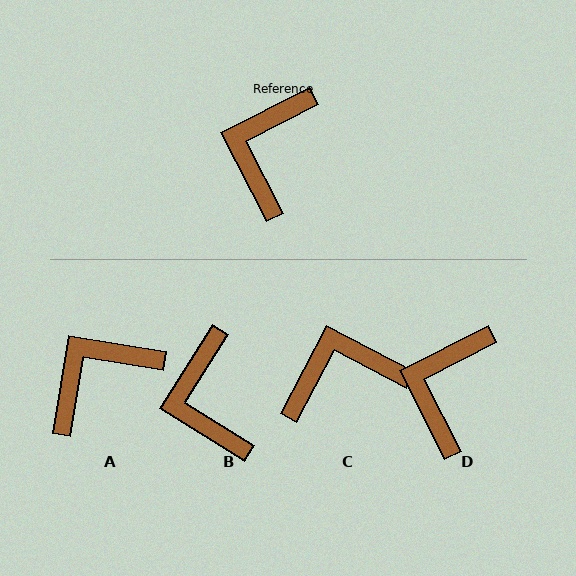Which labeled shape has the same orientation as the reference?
D.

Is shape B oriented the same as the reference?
No, it is off by about 31 degrees.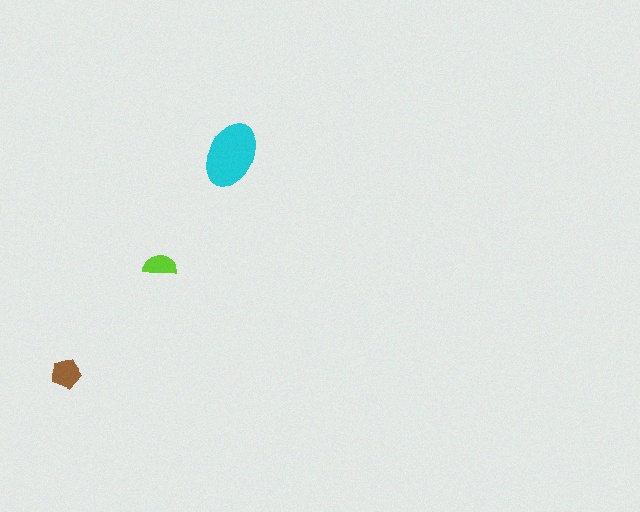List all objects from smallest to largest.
The lime semicircle, the brown pentagon, the cyan ellipse.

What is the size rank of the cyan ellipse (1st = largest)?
1st.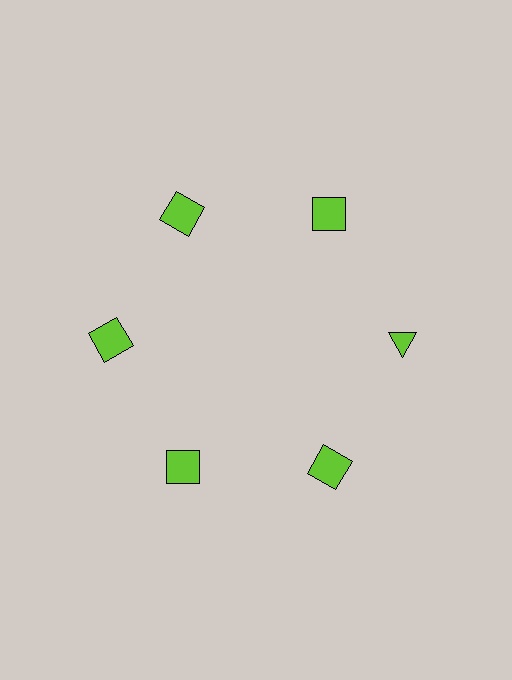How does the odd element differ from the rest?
It has a different shape: triangle instead of square.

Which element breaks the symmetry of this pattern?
The lime triangle at roughly the 3 o'clock position breaks the symmetry. All other shapes are lime squares.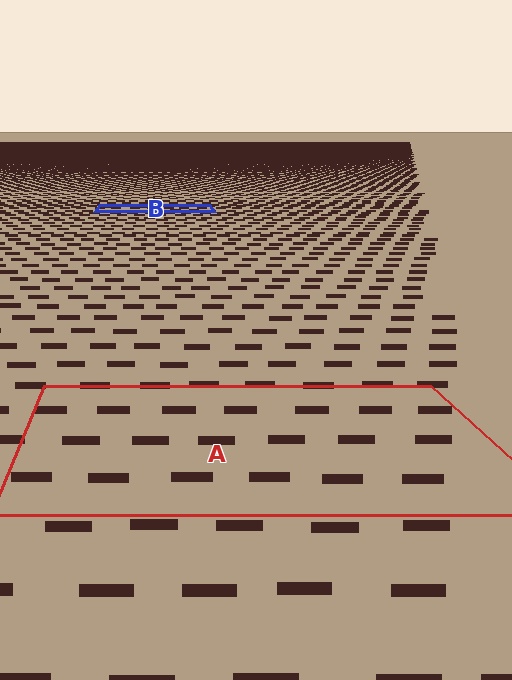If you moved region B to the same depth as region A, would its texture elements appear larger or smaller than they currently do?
They would appear larger. At a closer depth, the same texture elements are projected at a bigger on-screen size.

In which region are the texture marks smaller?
The texture marks are smaller in region B, because it is farther away.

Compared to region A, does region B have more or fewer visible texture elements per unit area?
Region B has more texture elements per unit area — they are packed more densely because it is farther away.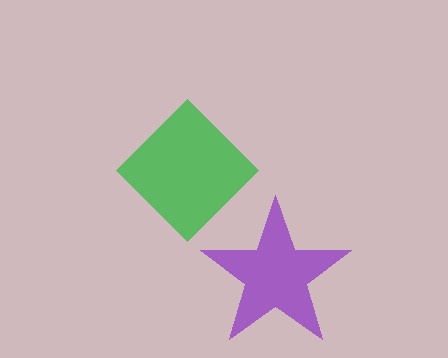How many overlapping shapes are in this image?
There are 2 overlapping shapes in the image.